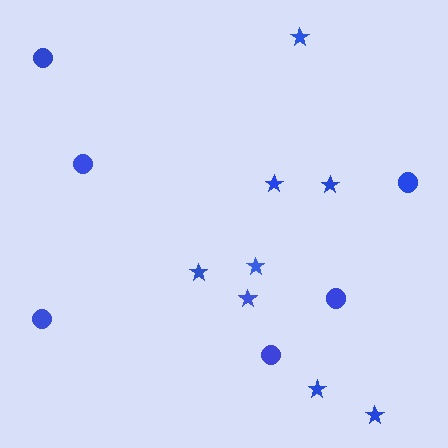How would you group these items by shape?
There are 2 groups: one group of circles (6) and one group of stars (8).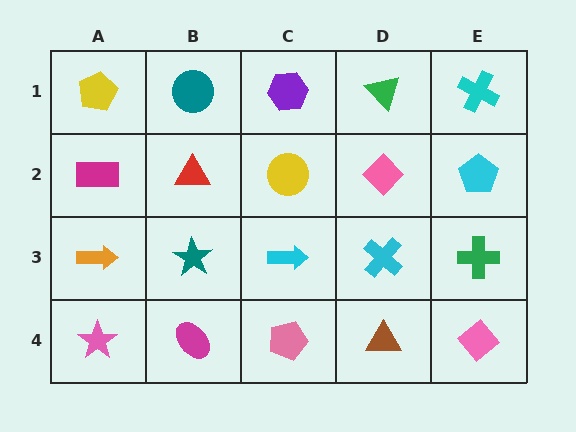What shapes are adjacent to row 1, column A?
A magenta rectangle (row 2, column A), a teal circle (row 1, column B).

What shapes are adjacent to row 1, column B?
A red triangle (row 2, column B), a yellow pentagon (row 1, column A), a purple hexagon (row 1, column C).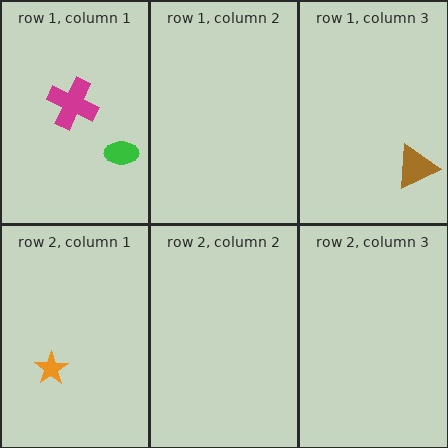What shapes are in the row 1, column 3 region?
The brown triangle.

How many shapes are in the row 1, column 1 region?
2.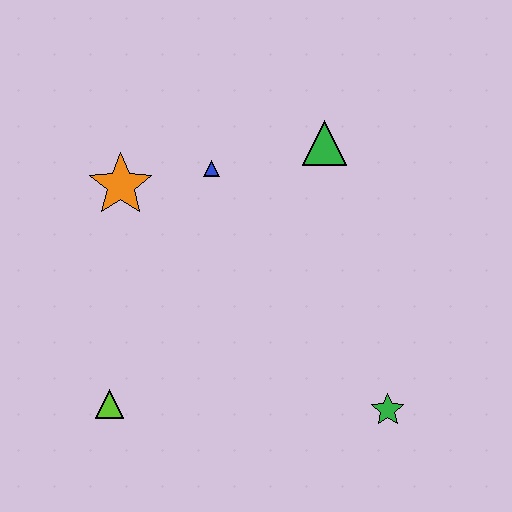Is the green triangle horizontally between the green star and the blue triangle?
Yes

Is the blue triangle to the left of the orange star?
No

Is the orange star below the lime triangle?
No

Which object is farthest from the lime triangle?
The green triangle is farthest from the lime triangle.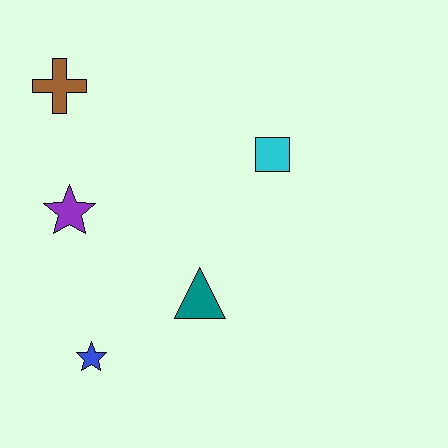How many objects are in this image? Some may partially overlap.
There are 5 objects.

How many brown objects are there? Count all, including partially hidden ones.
There is 1 brown object.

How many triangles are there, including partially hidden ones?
There is 1 triangle.